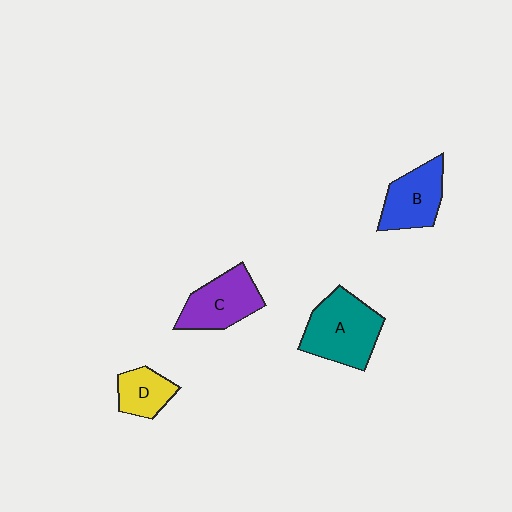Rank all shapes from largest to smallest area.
From largest to smallest: A (teal), C (purple), B (blue), D (yellow).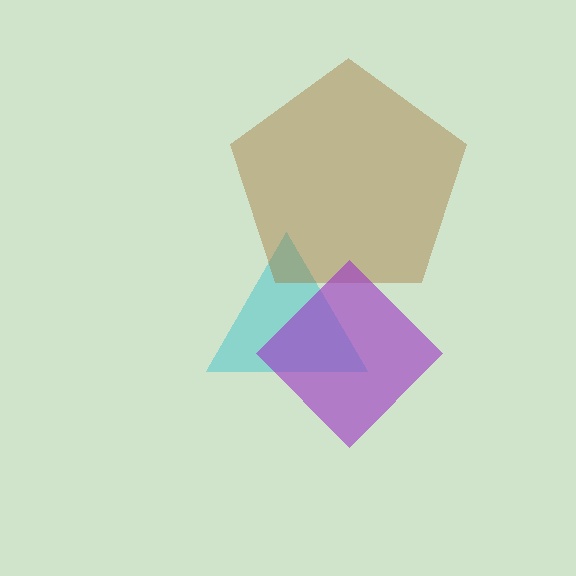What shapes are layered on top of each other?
The layered shapes are: a cyan triangle, a brown pentagon, a purple diamond.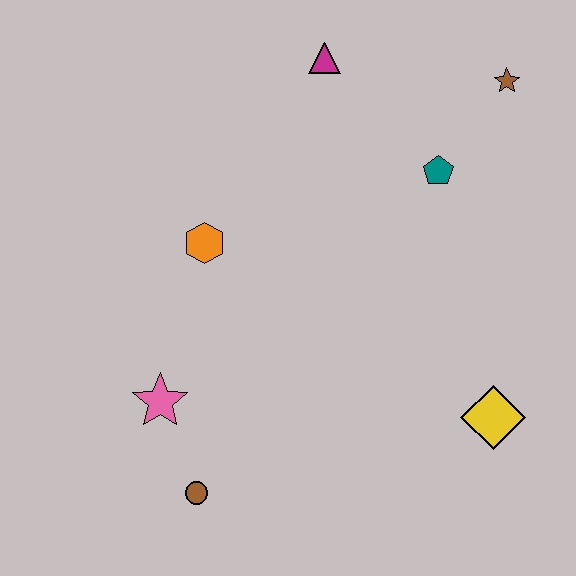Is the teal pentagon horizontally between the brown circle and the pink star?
No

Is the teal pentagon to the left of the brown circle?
No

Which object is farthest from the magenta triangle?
The brown circle is farthest from the magenta triangle.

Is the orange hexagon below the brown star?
Yes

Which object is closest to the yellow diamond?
The teal pentagon is closest to the yellow diamond.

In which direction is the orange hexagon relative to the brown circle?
The orange hexagon is above the brown circle.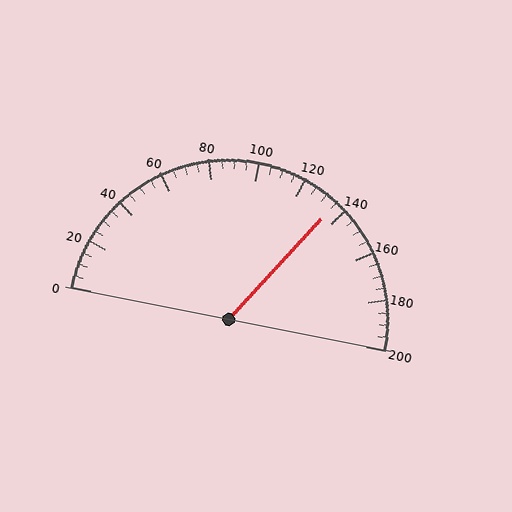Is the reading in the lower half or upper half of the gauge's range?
The reading is in the upper half of the range (0 to 200).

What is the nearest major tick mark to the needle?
The nearest major tick mark is 140.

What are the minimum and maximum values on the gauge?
The gauge ranges from 0 to 200.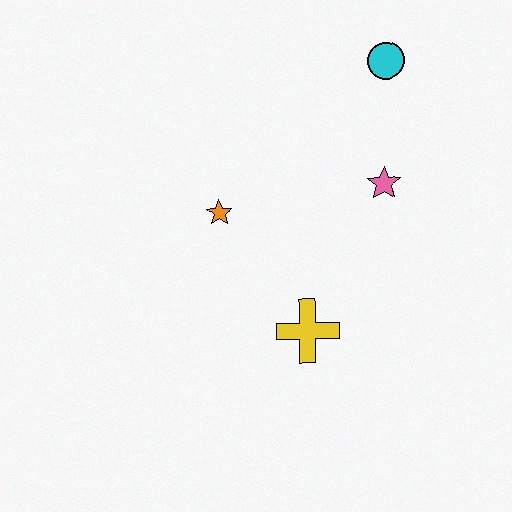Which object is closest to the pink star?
The cyan circle is closest to the pink star.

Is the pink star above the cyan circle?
No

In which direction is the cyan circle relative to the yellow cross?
The cyan circle is above the yellow cross.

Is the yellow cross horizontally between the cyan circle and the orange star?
Yes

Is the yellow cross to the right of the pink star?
No